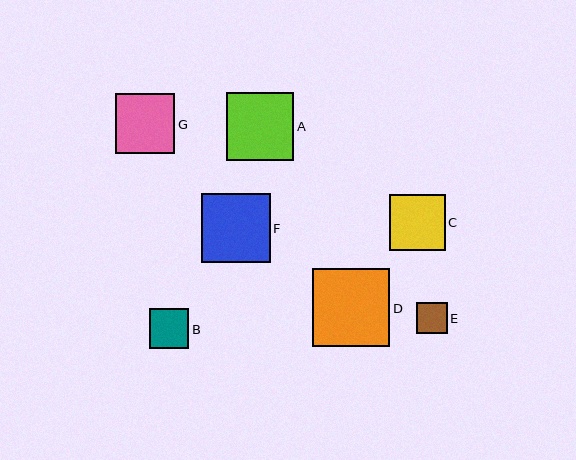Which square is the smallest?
Square E is the smallest with a size of approximately 31 pixels.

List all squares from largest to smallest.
From largest to smallest: D, F, A, G, C, B, E.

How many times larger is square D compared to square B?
Square D is approximately 1.9 times the size of square B.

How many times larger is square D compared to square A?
Square D is approximately 1.2 times the size of square A.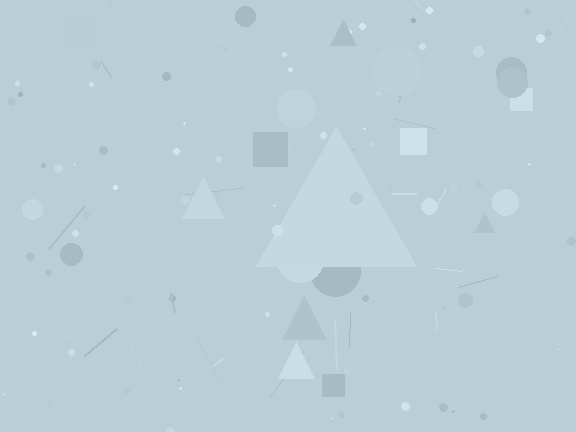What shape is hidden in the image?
A triangle is hidden in the image.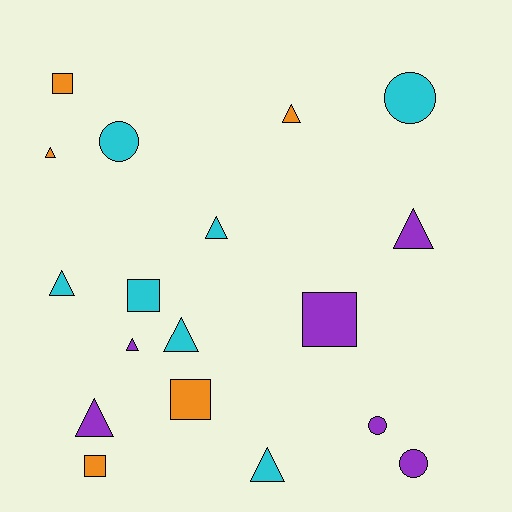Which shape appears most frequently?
Triangle, with 9 objects.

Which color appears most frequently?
Cyan, with 7 objects.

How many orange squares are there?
There are 3 orange squares.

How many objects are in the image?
There are 18 objects.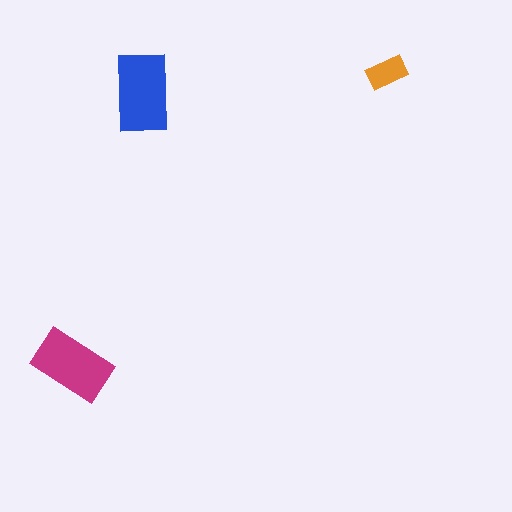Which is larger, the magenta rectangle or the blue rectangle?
The blue one.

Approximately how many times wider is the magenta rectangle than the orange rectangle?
About 2 times wider.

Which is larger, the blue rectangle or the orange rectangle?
The blue one.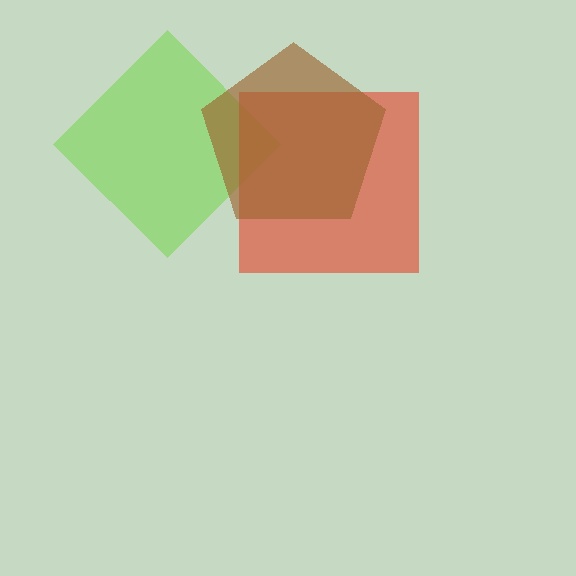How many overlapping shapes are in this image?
There are 3 overlapping shapes in the image.